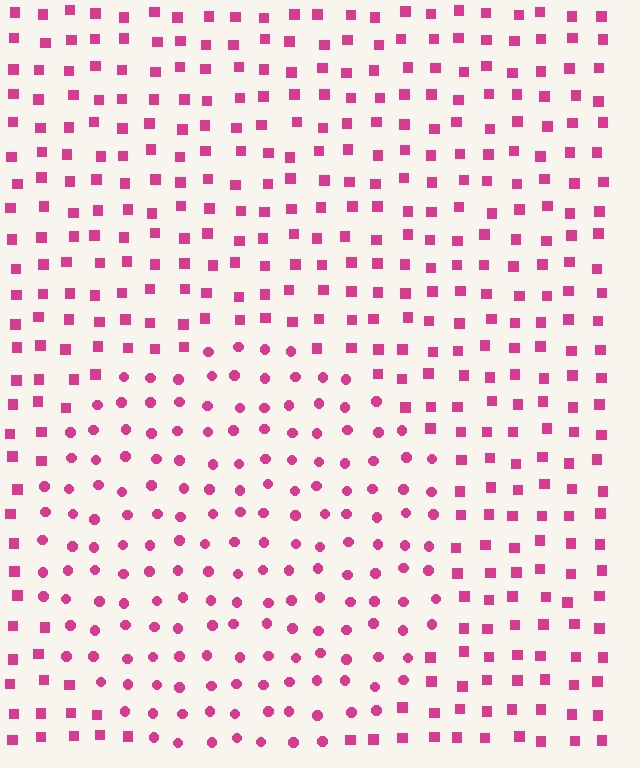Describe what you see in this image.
The image is filled with small magenta elements arranged in a uniform grid. A circle-shaped region contains circles, while the surrounding area contains squares. The boundary is defined purely by the change in element shape.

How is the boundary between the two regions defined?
The boundary is defined by a change in element shape: circles inside vs. squares outside. All elements share the same color and spacing.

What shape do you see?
I see a circle.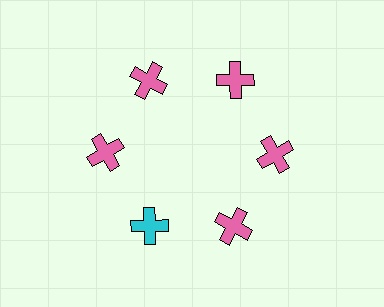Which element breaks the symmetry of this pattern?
The cyan cross at roughly the 7 o'clock position breaks the symmetry. All other shapes are pink crosses.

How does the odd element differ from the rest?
It has a different color: cyan instead of pink.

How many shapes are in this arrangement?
There are 6 shapes arranged in a ring pattern.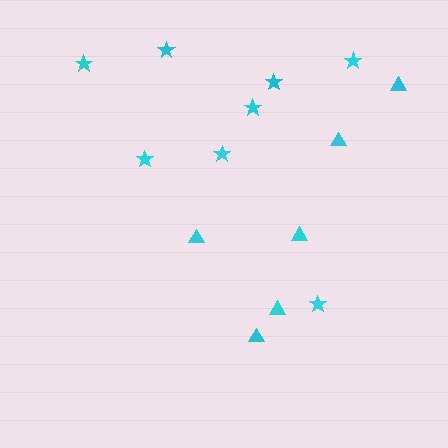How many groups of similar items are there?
There are 2 groups: one group of stars (8) and one group of triangles (6).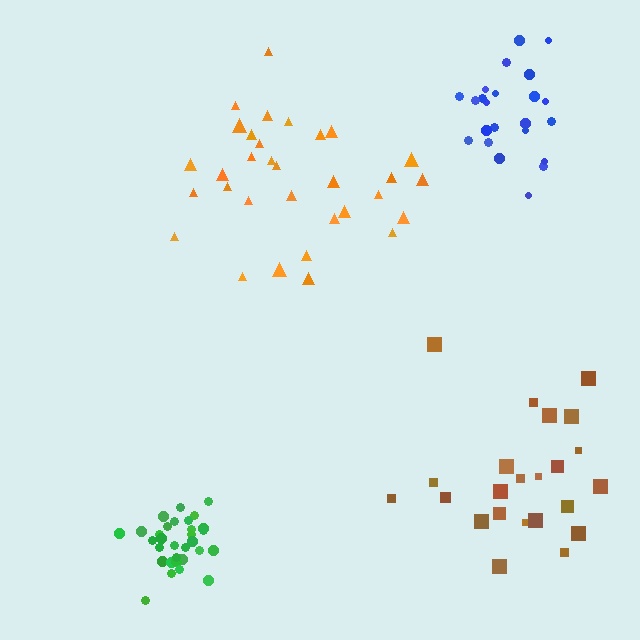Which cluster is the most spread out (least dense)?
Brown.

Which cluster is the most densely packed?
Green.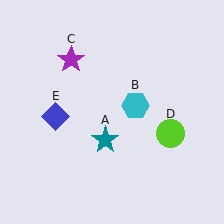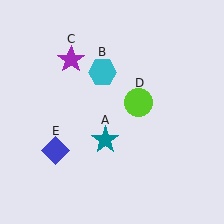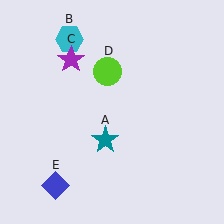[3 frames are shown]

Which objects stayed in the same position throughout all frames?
Teal star (object A) and purple star (object C) remained stationary.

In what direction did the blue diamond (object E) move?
The blue diamond (object E) moved down.